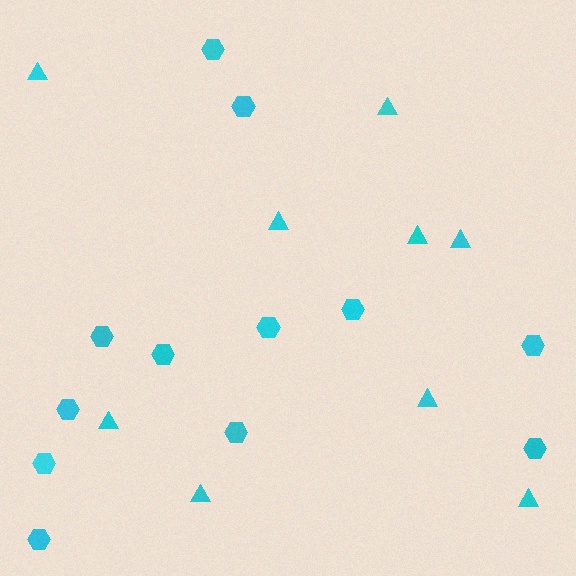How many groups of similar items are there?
There are 2 groups: one group of triangles (9) and one group of hexagons (12).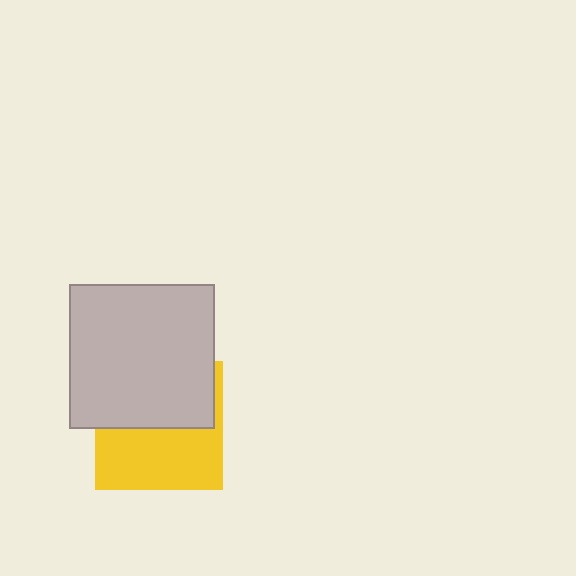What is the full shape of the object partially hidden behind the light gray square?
The partially hidden object is a yellow square.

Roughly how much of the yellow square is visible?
About half of it is visible (roughly 50%).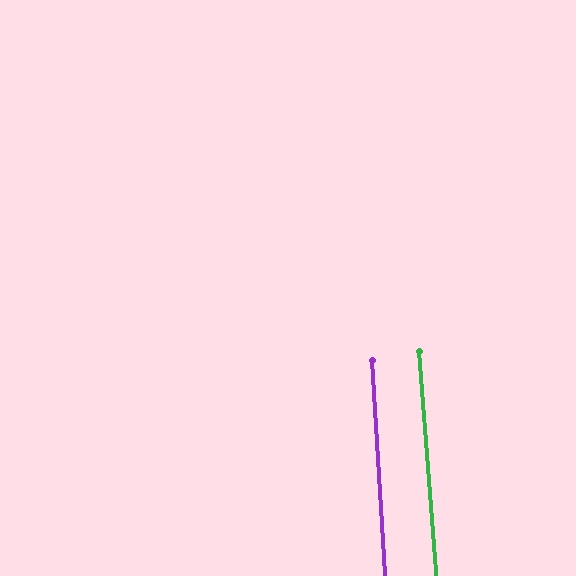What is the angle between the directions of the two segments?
Approximately 1 degree.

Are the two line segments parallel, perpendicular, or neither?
Parallel — their directions differ by only 1.0°.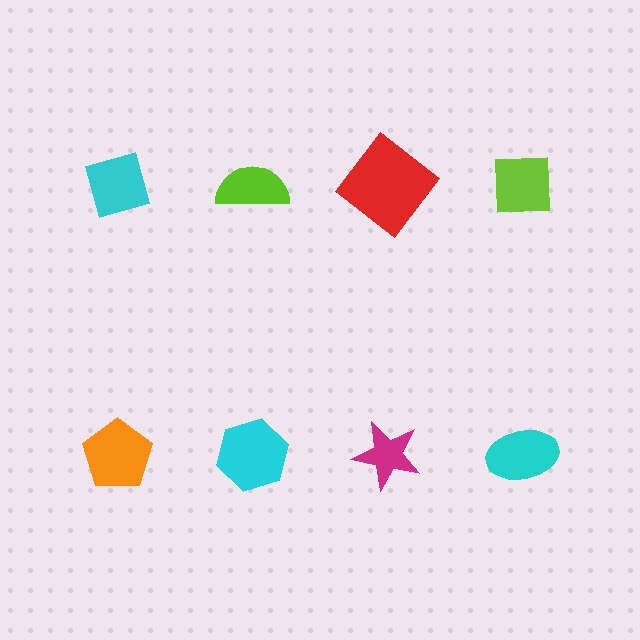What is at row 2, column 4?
A cyan ellipse.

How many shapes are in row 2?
4 shapes.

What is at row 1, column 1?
A cyan diamond.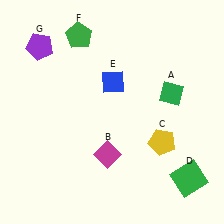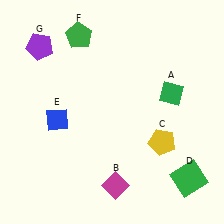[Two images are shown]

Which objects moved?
The objects that moved are: the magenta diamond (B), the blue diamond (E).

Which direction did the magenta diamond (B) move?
The magenta diamond (B) moved down.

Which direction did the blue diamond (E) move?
The blue diamond (E) moved left.